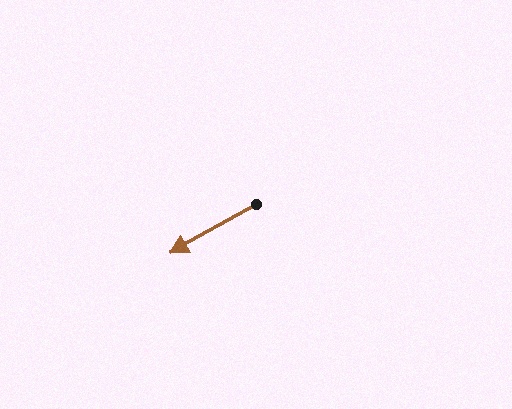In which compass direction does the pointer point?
Southwest.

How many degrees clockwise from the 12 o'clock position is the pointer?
Approximately 241 degrees.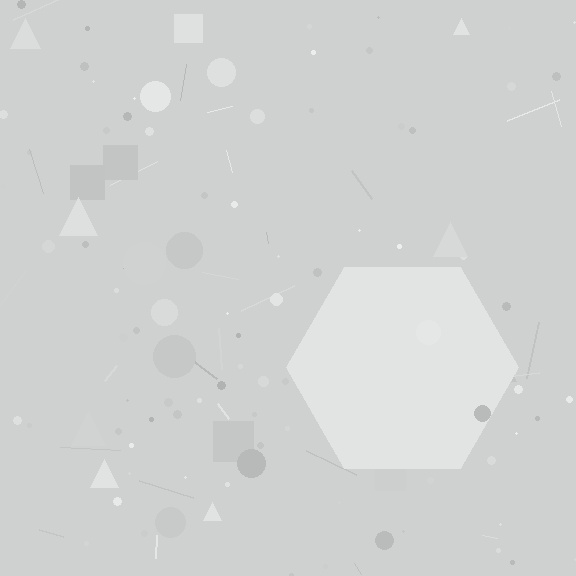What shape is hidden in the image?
A hexagon is hidden in the image.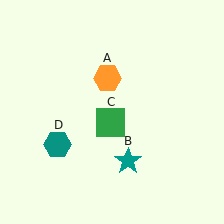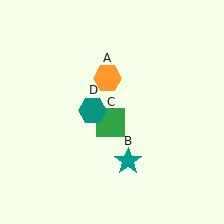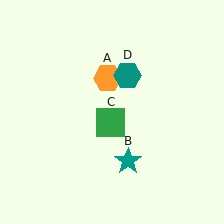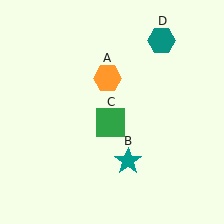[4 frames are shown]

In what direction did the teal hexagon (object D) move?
The teal hexagon (object D) moved up and to the right.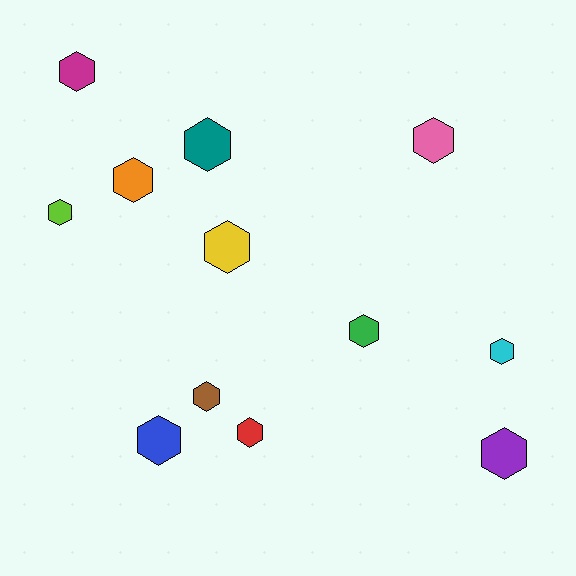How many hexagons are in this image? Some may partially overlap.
There are 12 hexagons.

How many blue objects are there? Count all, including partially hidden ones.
There is 1 blue object.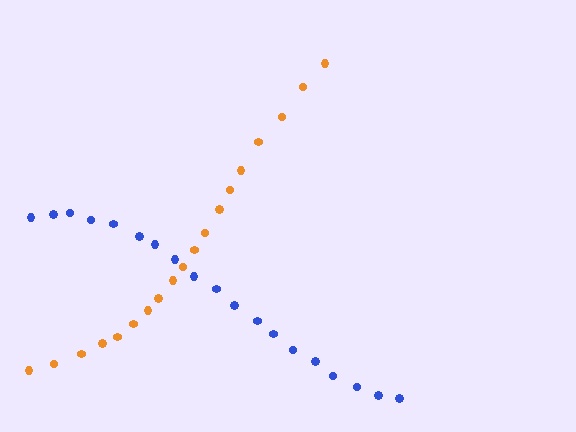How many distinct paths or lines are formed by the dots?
There are 2 distinct paths.